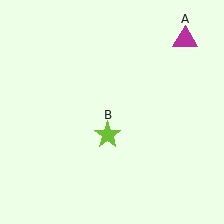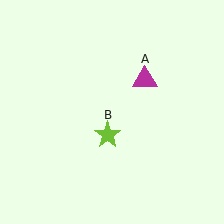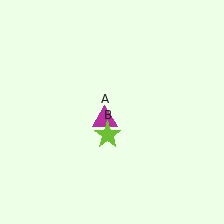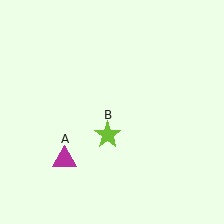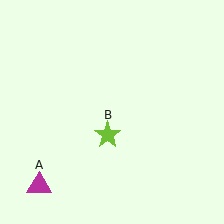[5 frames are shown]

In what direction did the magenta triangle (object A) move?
The magenta triangle (object A) moved down and to the left.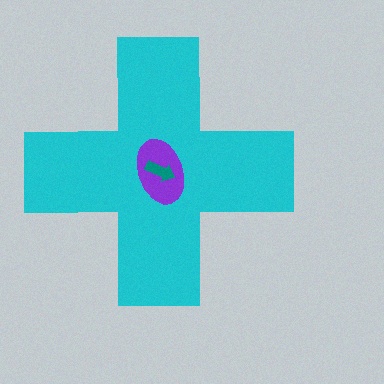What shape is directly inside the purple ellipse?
The teal arrow.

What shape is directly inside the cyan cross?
The purple ellipse.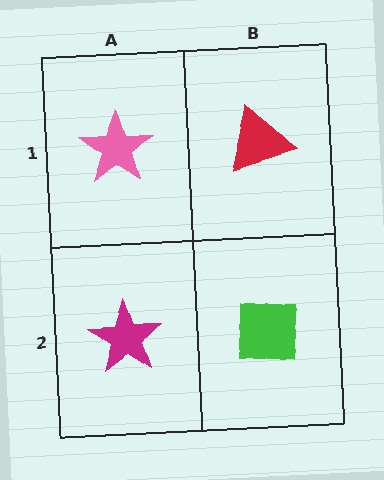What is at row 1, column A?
A pink star.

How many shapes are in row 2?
2 shapes.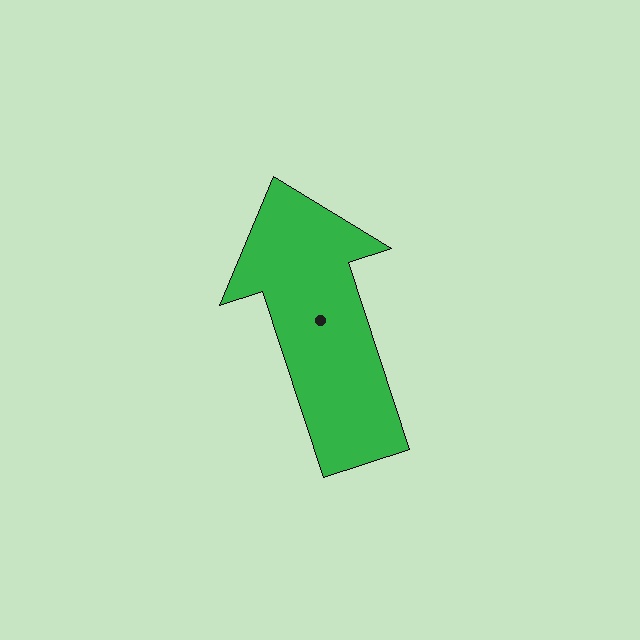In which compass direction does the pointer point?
North.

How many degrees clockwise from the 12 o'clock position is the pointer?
Approximately 342 degrees.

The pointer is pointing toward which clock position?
Roughly 11 o'clock.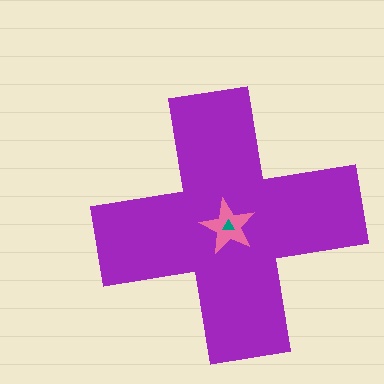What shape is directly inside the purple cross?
The pink star.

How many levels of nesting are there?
3.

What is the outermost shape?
The purple cross.